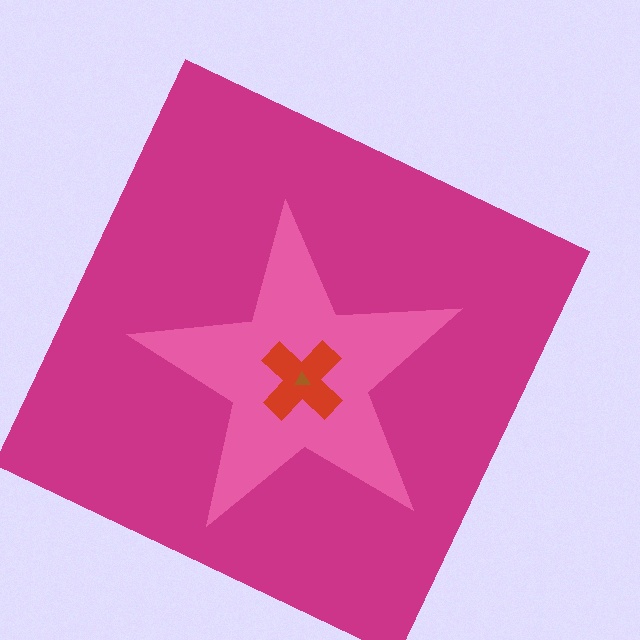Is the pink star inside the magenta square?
Yes.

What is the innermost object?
The brown triangle.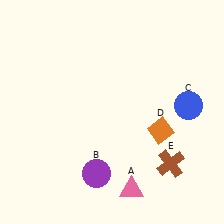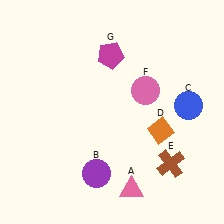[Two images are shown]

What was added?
A pink circle (F), a magenta pentagon (G) were added in Image 2.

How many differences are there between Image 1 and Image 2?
There are 2 differences between the two images.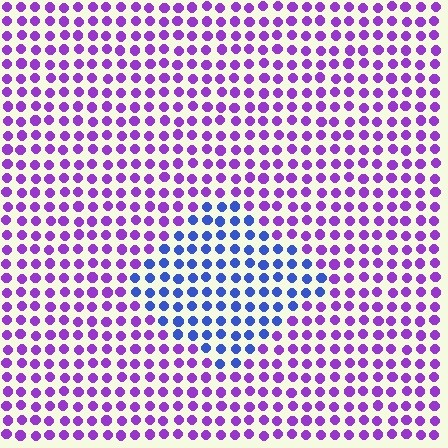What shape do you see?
I see a diamond.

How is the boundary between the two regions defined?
The boundary is defined purely by a slight shift in hue (about 51 degrees). Spacing, size, and orientation are identical on both sides.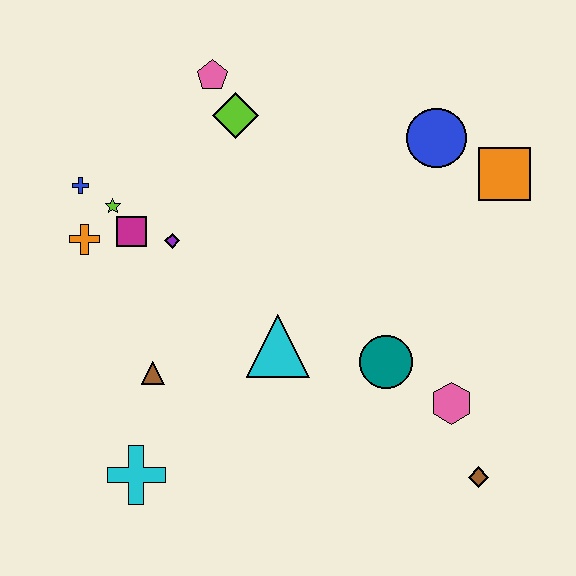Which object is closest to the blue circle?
The orange square is closest to the blue circle.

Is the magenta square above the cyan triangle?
Yes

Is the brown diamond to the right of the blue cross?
Yes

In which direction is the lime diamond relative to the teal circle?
The lime diamond is above the teal circle.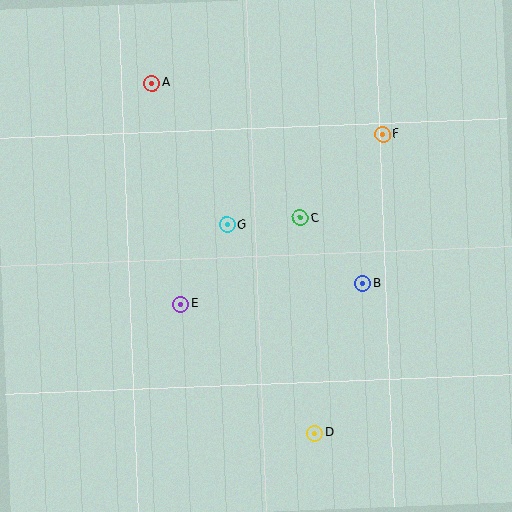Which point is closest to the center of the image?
Point G at (227, 225) is closest to the center.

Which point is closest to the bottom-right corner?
Point D is closest to the bottom-right corner.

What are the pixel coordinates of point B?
Point B is at (363, 284).